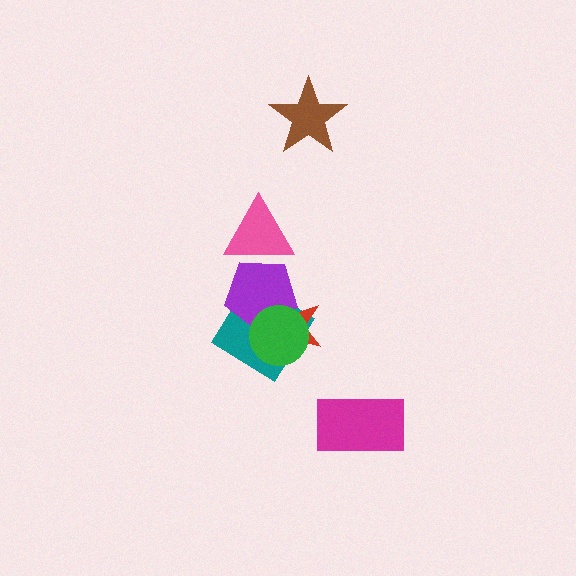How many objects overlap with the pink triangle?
1 object overlaps with the pink triangle.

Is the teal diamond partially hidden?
Yes, it is partially covered by another shape.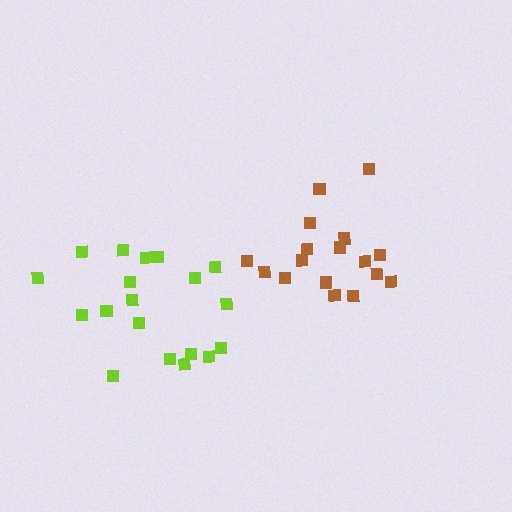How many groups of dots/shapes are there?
There are 2 groups.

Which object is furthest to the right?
The brown cluster is rightmost.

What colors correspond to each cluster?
The clusters are colored: brown, lime.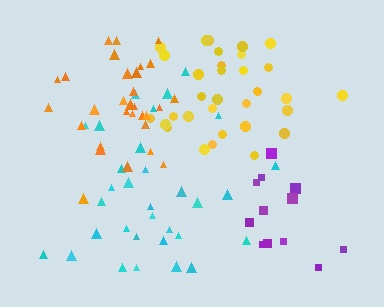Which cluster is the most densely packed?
Orange.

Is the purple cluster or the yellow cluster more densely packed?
Yellow.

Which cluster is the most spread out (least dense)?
Cyan.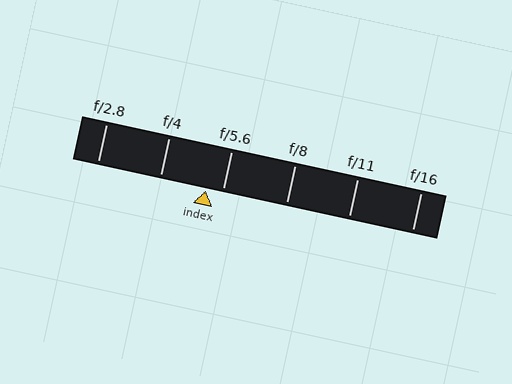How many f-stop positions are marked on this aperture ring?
There are 6 f-stop positions marked.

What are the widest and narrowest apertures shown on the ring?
The widest aperture shown is f/2.8 and the narrowest is f/16.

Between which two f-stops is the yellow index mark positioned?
The index mark is between f/4 and f/5.6.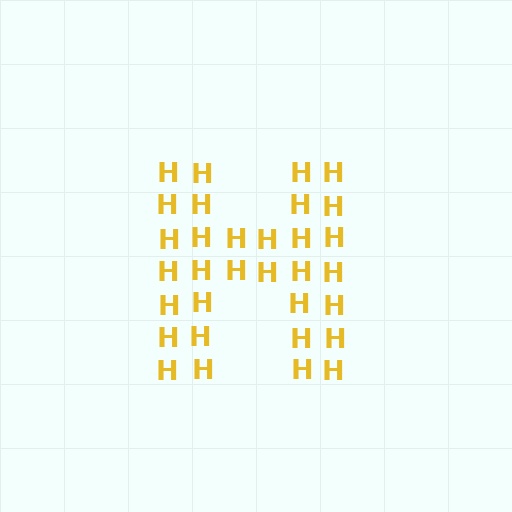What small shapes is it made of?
It is made of small letter H's.